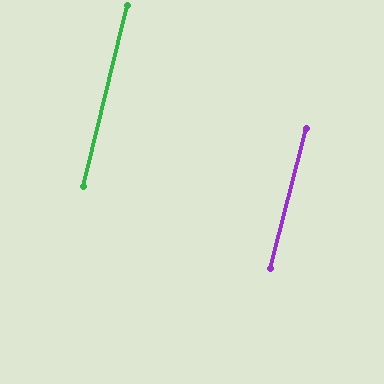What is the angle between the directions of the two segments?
Approximately 1 degree.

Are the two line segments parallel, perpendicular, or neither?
Parallel — their directions differ by only 0.9°.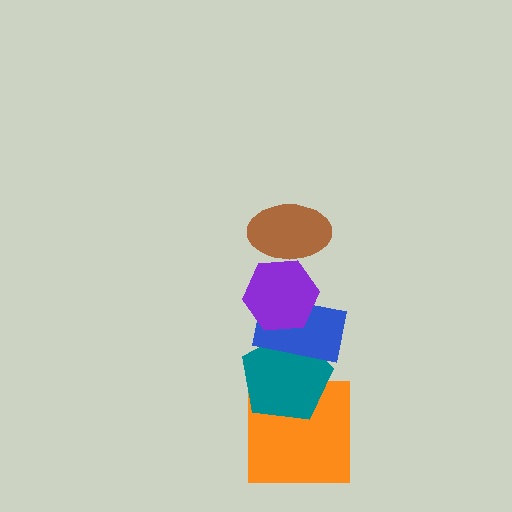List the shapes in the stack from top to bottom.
From top to bottom: the brown ellipse, the purple hexagon, the blue rectangle, the teal pentagon, the orange square.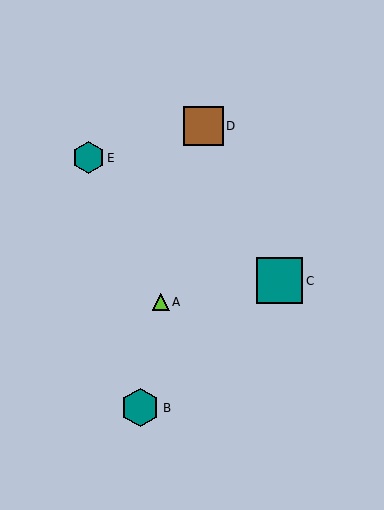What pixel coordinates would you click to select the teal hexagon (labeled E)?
Click at (88, 158) to select the teal hexagon E.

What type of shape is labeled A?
Shape A is a lime triangle.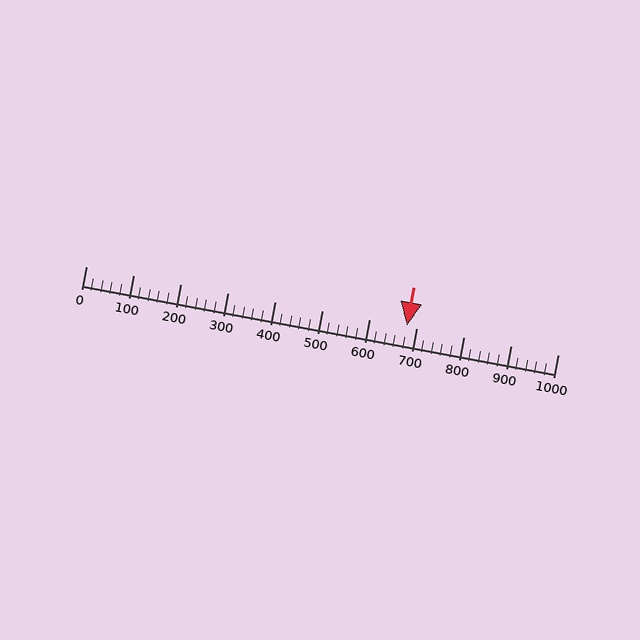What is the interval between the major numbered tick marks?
The major tick marks are spaced 100 units apart.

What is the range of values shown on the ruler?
The ruler shows values from 0 to 1000.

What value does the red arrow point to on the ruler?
The red arrow points to approximately 680.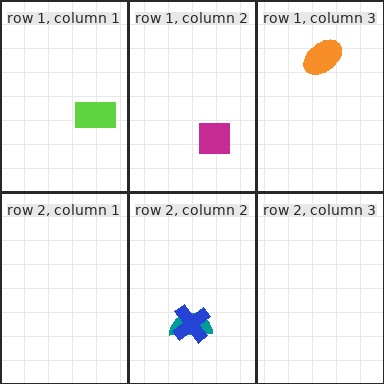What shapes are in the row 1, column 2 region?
The magenta square.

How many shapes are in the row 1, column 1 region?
1.